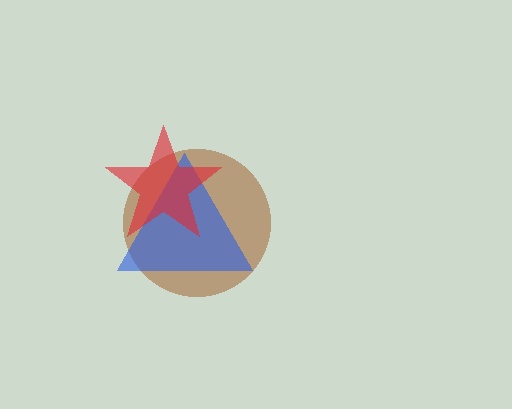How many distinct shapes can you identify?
There are 3 distinct shapes: a brown circle, a blue triangle, a red star.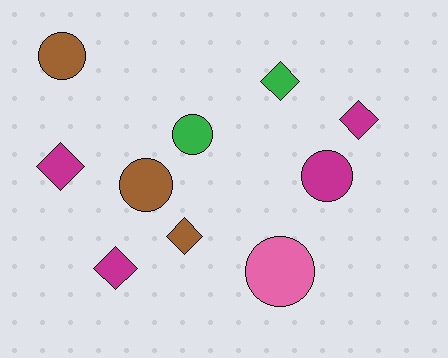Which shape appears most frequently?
Circle, with 5 objects.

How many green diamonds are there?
There is 1 green diamond.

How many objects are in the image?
There are 10 objects.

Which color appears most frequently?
Magenta, with 4 objects.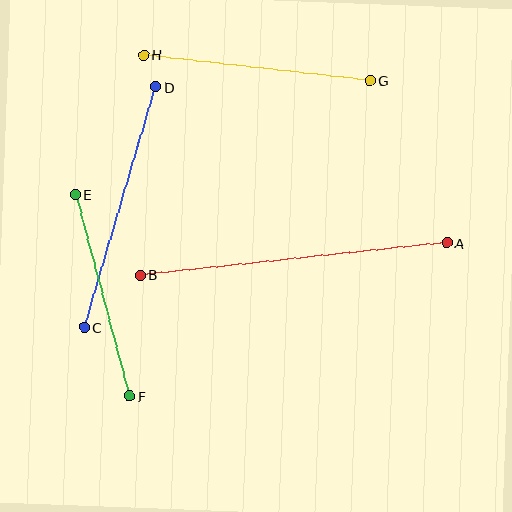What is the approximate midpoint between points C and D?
The midpoint is at approximately (120, 207) pixels.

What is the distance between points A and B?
The distance is approximately 308 pixels.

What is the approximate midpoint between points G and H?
The midpoint is at approximately (257, 67) pixels.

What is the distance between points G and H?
The distance is approximately 227 pixels.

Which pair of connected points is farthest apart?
Points A and B are farthest apart.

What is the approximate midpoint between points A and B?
The midpoint is at approximately (293, 259) pixels.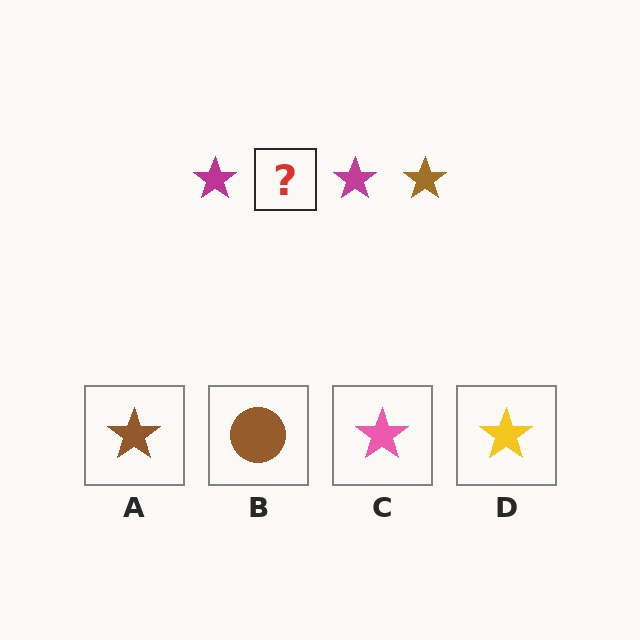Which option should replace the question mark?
Option A.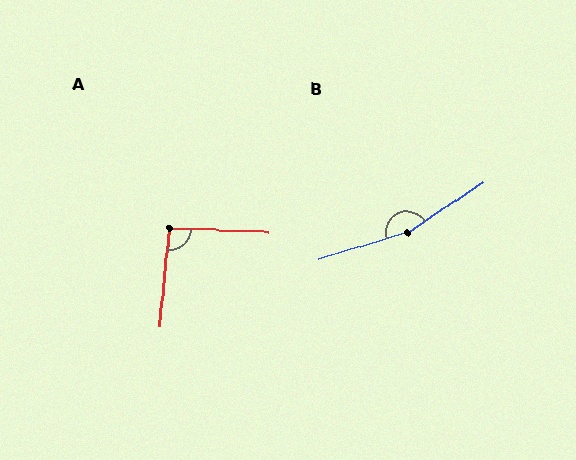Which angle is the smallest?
A, at approximately 93 degrees.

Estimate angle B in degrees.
Approximately 164 degrees.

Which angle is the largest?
B, at approximately 164 degrees.